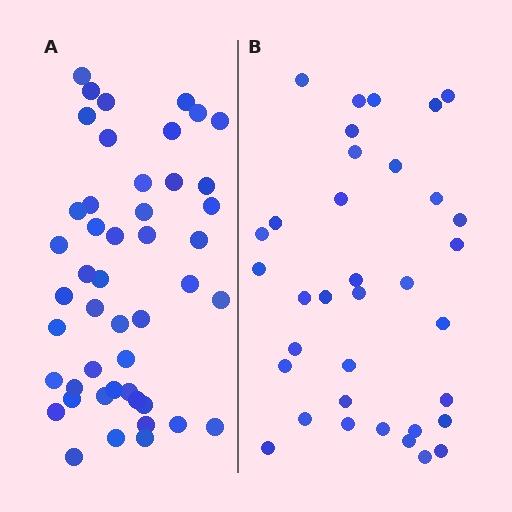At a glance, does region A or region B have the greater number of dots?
Region A (the left region) has more dots.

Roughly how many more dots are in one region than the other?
Region A has roughly 12 or so more dots than region B.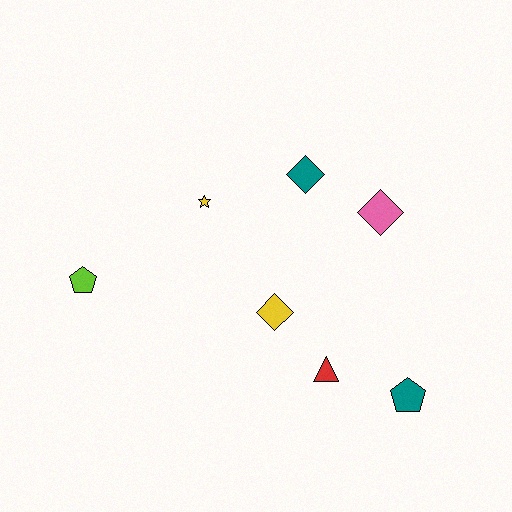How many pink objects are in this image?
There is 1 pink object.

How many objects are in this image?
There are 7 objects.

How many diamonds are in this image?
There are 3 diamonds.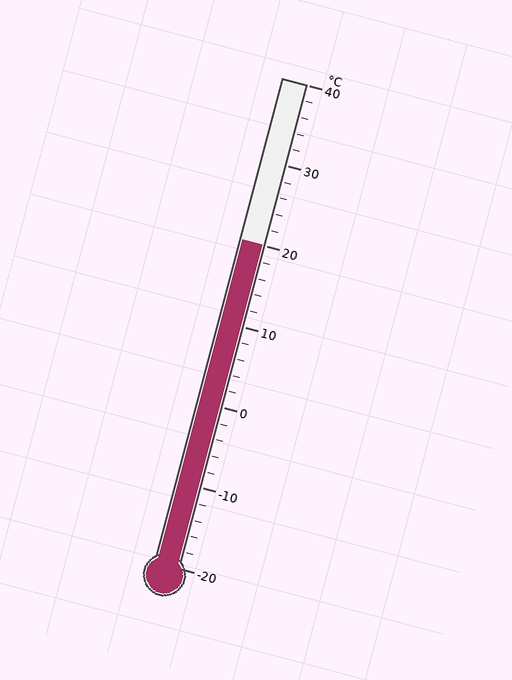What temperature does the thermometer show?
The thermometer shows approximately 20°C.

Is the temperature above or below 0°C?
The temperature is above 0°C.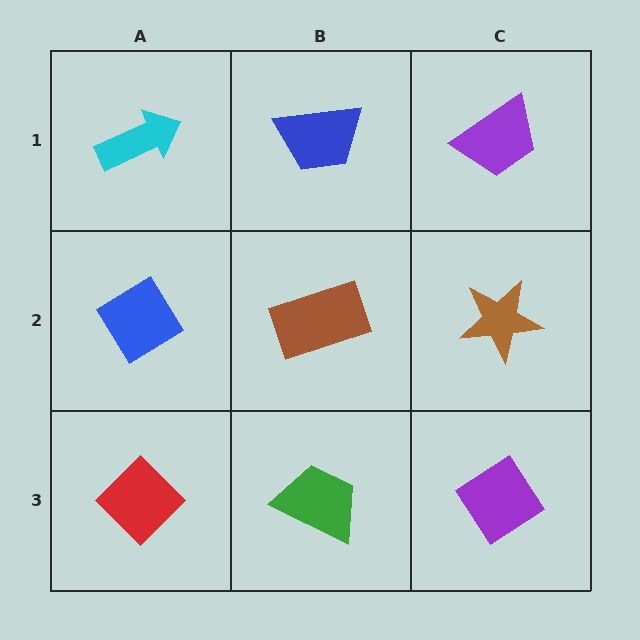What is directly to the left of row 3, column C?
A green trapezoid.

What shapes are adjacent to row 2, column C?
A purple trapezoid (row 1, column C), a purple diamond (row 3, column C), a brown rectangle (row 2, column B).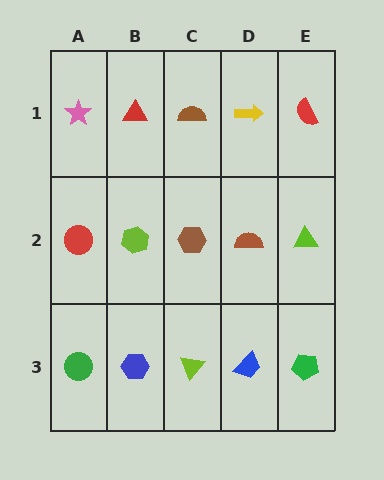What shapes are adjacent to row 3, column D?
A brown semicircle (row 2, column D), a lime triangle (row 3, column C), a green pentagon (row 3, column E).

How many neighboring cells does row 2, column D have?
4.